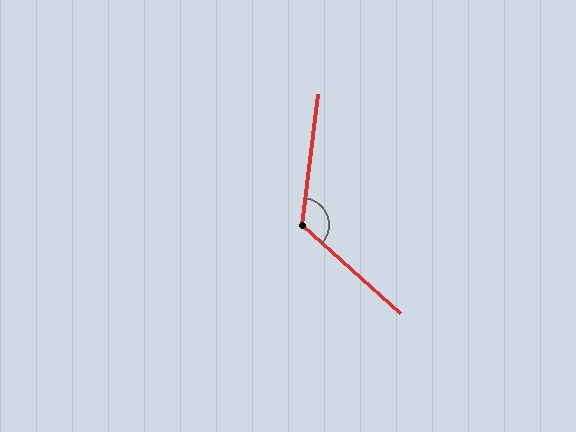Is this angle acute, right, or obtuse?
It is obtuse.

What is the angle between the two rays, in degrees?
Approximately 125 degrees.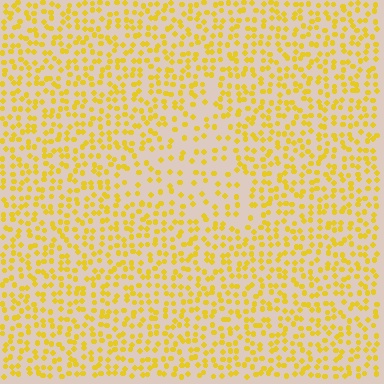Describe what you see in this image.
The image contains small yellow elements arranged at two different densities. A triangle-shaped region is visible where the elements are less densely packed than the surrounding area.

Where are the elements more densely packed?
The elements are more densely packed outside the triangle boundary.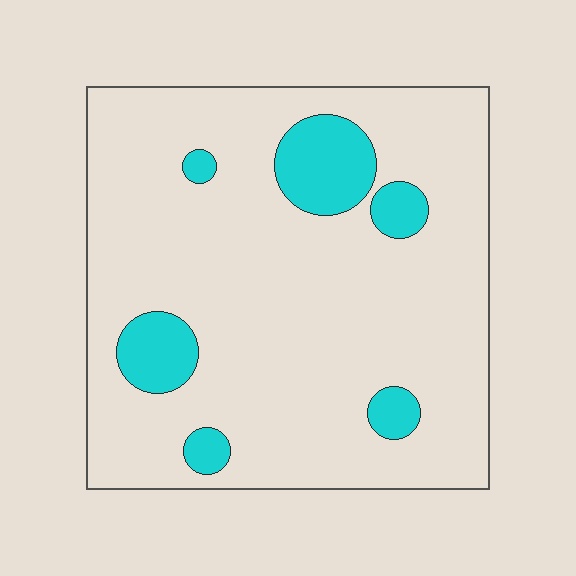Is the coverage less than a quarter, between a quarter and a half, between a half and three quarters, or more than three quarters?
Less than a quarter.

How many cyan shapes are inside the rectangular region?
6.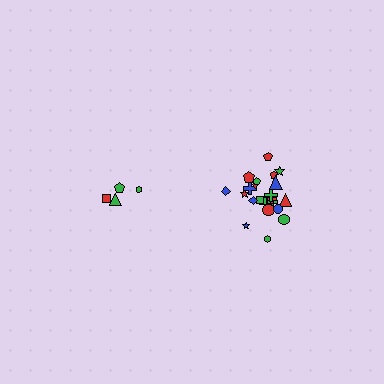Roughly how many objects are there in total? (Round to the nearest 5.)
Roughly 25 objects in total.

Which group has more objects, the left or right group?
The right group.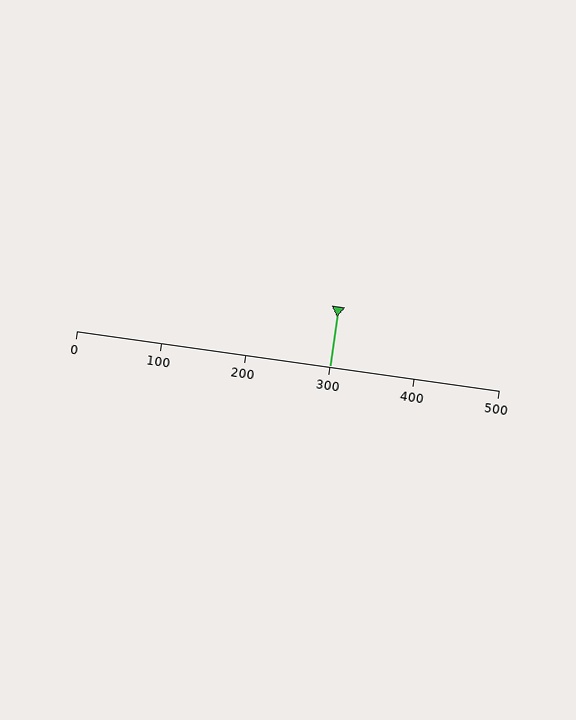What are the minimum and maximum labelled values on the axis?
The axis runs from 0 to 500.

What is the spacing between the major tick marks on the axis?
The major ticks are spaced 100 apart.